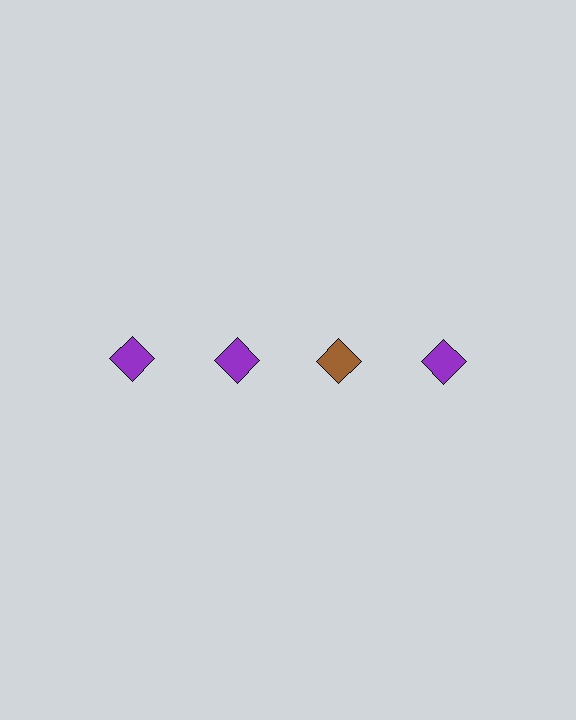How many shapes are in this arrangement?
There are 4 shapes arranged in a grid pattern.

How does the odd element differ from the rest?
It has a different color: brown instead of purple.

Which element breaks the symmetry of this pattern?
The brown diamond in the top row, center column breaks the symmetry. All other shapes are purple diamonds.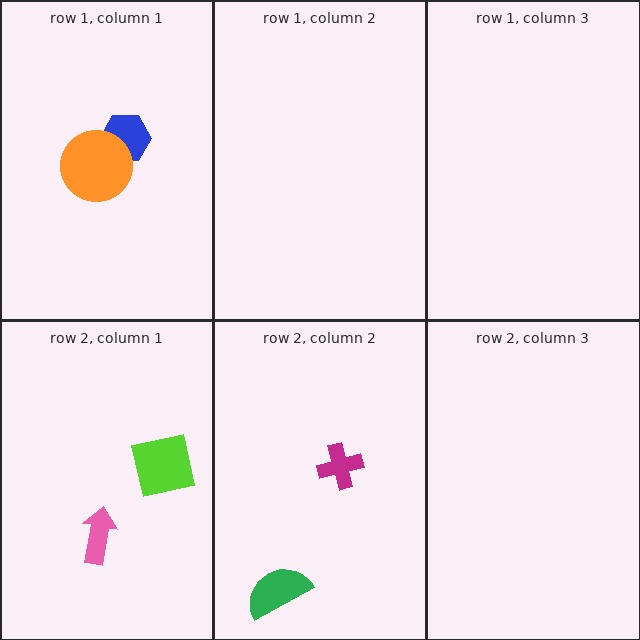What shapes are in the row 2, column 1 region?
The pink arrow, the lime square.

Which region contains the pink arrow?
The row 2, column 1 region.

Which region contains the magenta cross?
The row 2, column 2 region.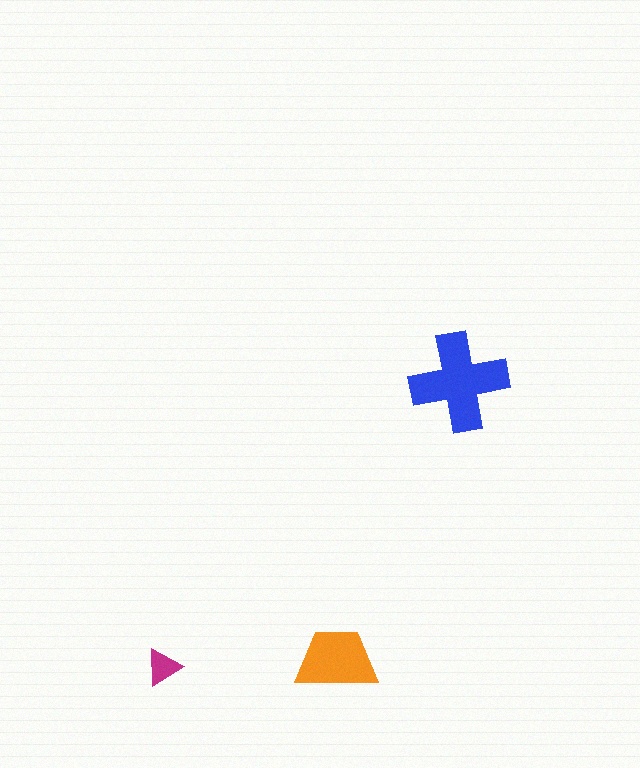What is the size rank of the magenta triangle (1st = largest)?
3rd.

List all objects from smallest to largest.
The magenta triangle, the orange trapezoid, the blue cross.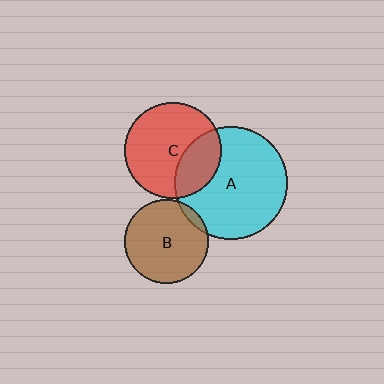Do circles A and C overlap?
Yes.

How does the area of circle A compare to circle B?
Approximately 1.8 times.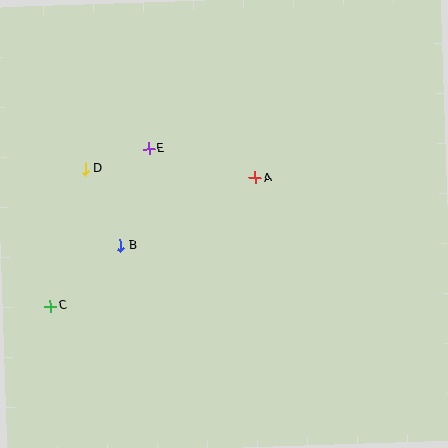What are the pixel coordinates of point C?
Point C is at (51, 306).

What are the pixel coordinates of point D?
Point D is at (85, 169).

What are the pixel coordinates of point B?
Point B is at (120, 246).